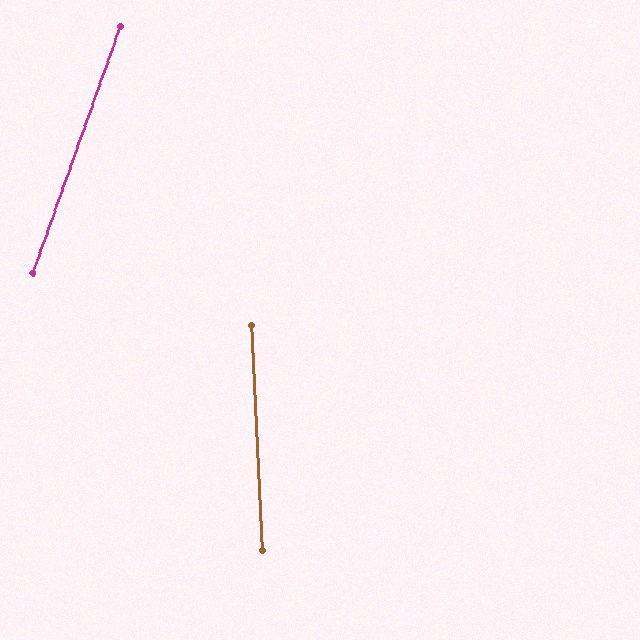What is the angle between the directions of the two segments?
Approximately 22 degrees.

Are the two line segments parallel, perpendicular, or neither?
Neither parallel nor perpendicular — they differ by about 22°.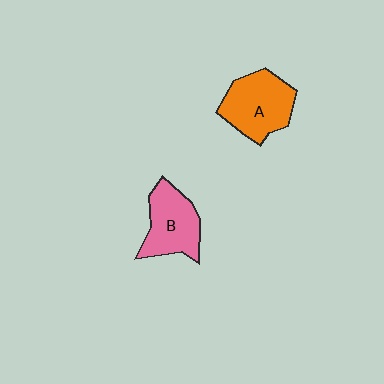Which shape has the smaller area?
Shape B (pink).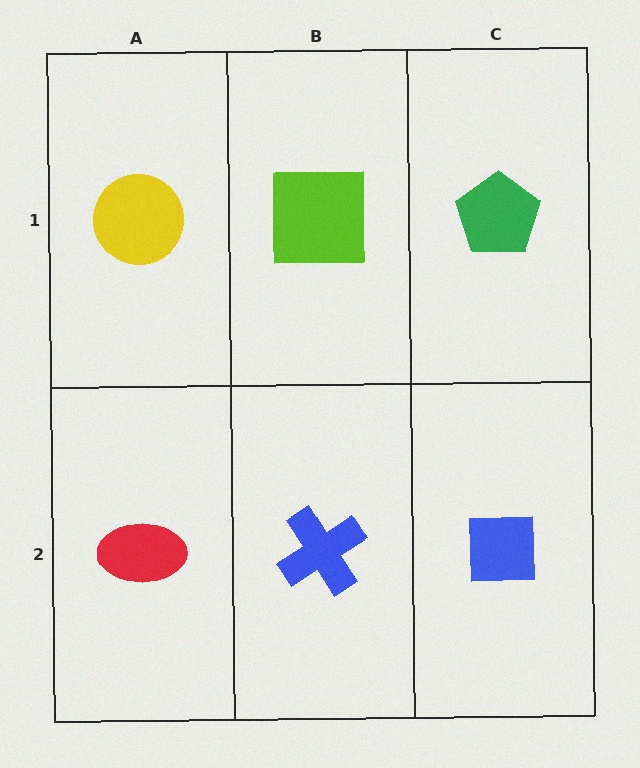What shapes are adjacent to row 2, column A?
A yellow circle (row 1, column A), a blue cross (row 2, column B).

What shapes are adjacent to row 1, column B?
A blue cross (row 2, column B), a yellow circle (row 1, column A), a green pentagon (row 1, column C).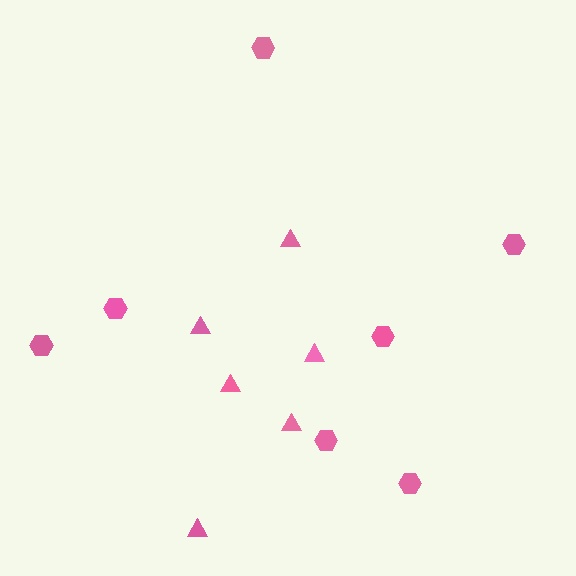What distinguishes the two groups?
There are 2 groups: one group of triangles (6) and one group of hexagons (7).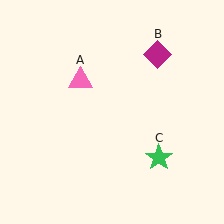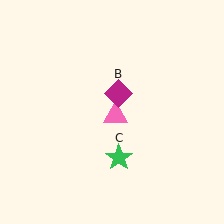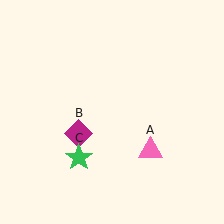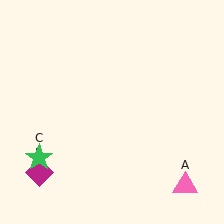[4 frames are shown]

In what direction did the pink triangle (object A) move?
The pink triangle (object A) moved down and to the right.